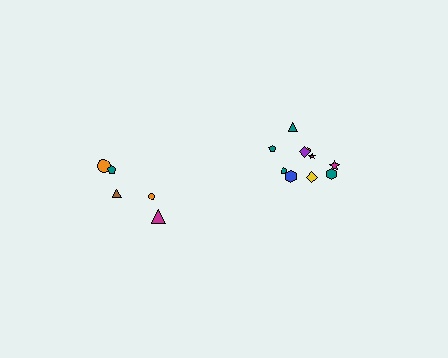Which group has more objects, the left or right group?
The right group.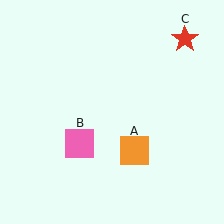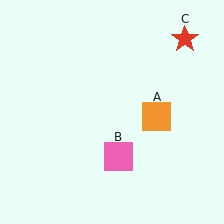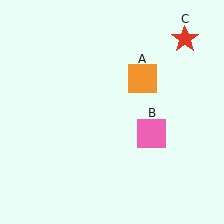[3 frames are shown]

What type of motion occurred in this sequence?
The orange square (object A), pink square (object B) rotated counterclockwise around the center of the scene.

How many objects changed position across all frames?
2 objects changed position: orange square (object A), pink square (object B).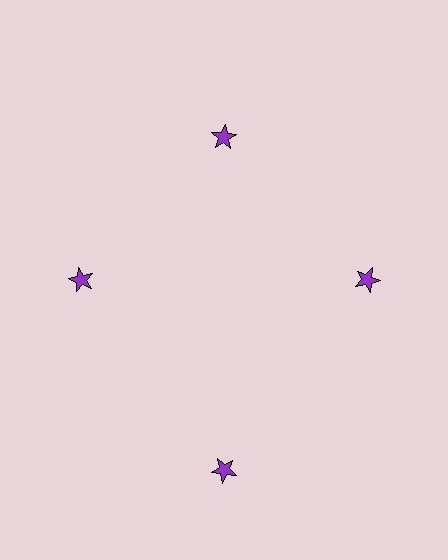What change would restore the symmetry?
The symmetry would be restored by moving it inward, back onto the ring so that all 4 stars sit at equal angles and equal distance from the center.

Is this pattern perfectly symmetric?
No. The 4 purple stars are arranged in a ring, but one element near the 6 o'clock position is pushed outward from the center, breaking the 4-fold rotational symmetry.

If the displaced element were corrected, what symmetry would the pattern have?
It would have 4-fold rotational symmetry — the pattern would map onto itself every 90 degrees.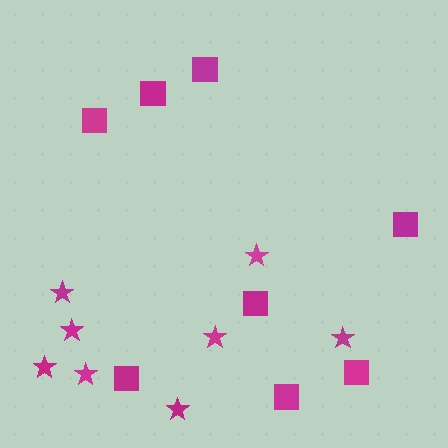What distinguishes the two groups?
There are 2 groups: one group of squares (8) and one group of stars (8).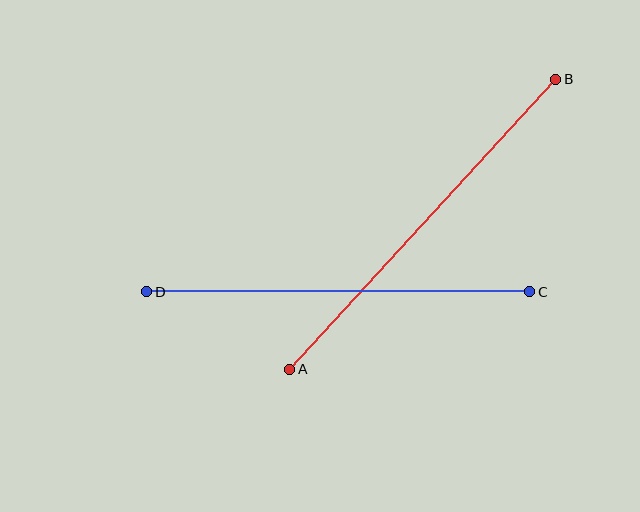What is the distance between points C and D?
The distance is approximately 383 pixels.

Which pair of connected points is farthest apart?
Points A and B are farthest apart.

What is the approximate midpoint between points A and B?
The midpoint is at approximately (423, 224) pixels.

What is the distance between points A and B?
The distance is approximately 393 pixels.